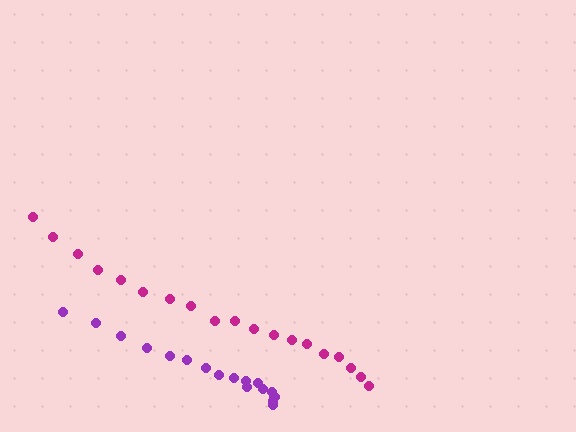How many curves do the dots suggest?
There are 2 distinct paths.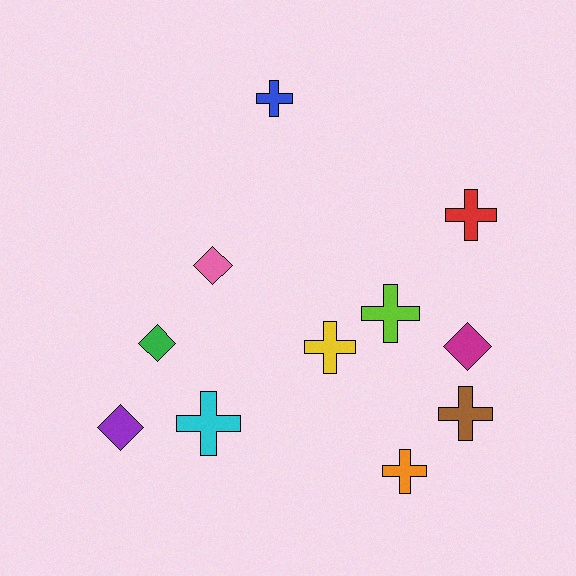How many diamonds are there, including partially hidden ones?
There are 4 diamonds.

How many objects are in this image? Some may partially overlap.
There are 11 objects.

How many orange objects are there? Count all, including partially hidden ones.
There is 1 orange object.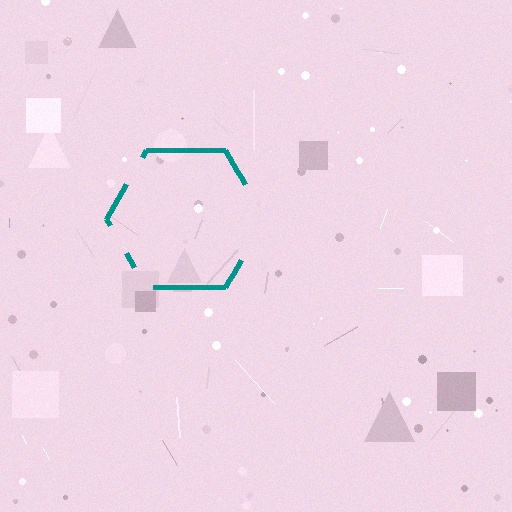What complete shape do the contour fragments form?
The contour fragments form a hexagon.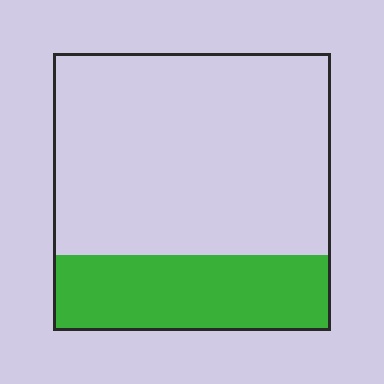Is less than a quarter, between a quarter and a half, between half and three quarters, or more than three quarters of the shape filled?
Between a quarter and a half.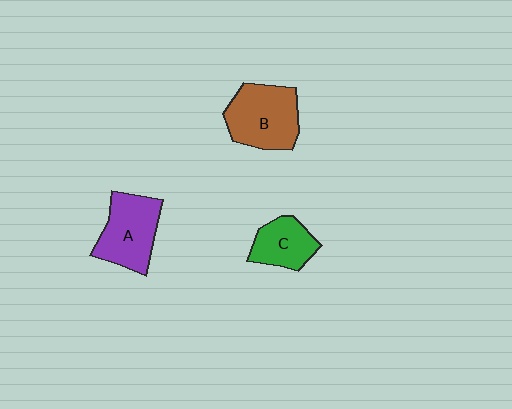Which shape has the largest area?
Shape B (brown).